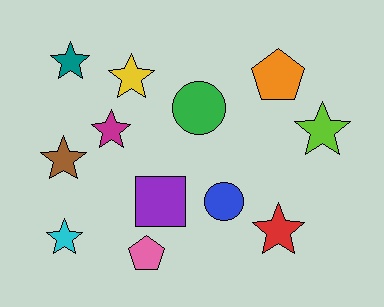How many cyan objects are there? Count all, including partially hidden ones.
There is 1 cyan object.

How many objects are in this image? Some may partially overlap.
There are 12 objects.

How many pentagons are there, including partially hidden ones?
There are 2 pentagons.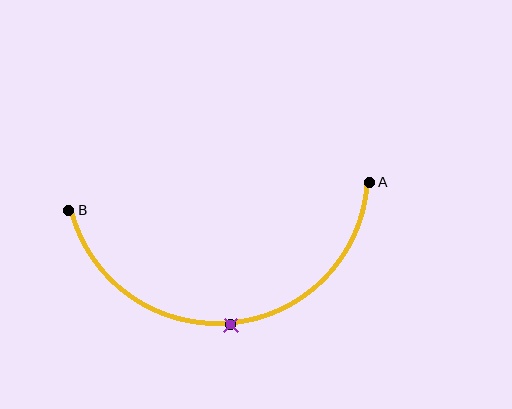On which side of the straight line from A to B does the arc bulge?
The arc bulges below the straight line connecting A and B.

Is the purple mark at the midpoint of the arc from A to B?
Yes. The purple mark lies on the arc at equal arc-length from both A and B — it is the arc midpoint.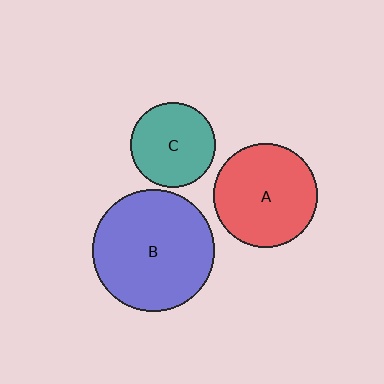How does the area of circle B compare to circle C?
Approximately 2.1 times.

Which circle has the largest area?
Circle B (blue).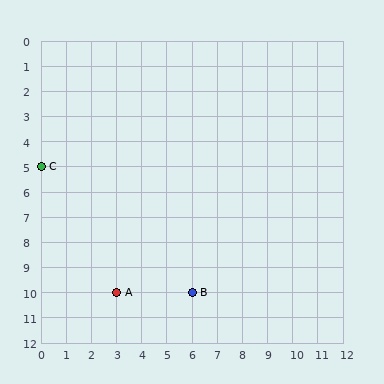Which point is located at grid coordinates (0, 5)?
Point C is at (0, 5).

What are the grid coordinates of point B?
Point B is at grid coordinates (6, 10).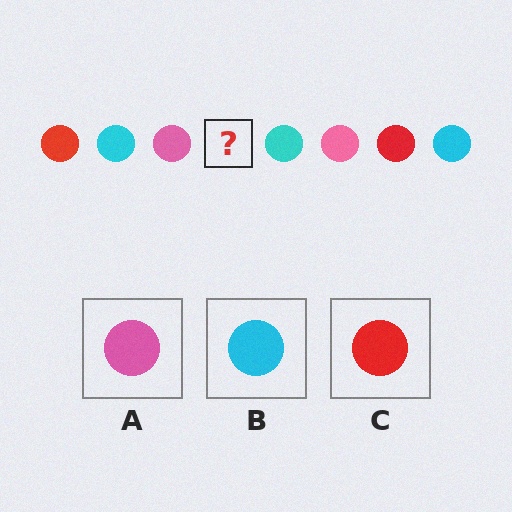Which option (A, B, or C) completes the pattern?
C.